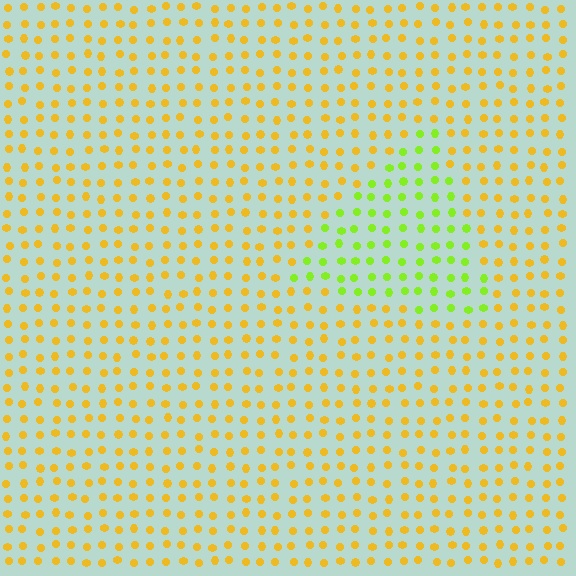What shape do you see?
I see a triangle.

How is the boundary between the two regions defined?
The boundary is defined purely by a slight shift in hue (about 47 degrees). Spacing, size, and orientation are identical on both sides.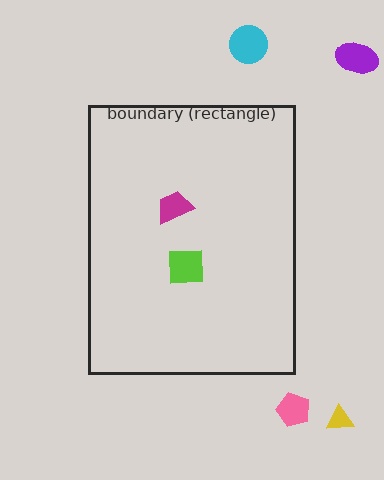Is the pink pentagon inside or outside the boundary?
Outside.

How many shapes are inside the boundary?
2 inside, 4 outside.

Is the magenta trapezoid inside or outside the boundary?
Inside.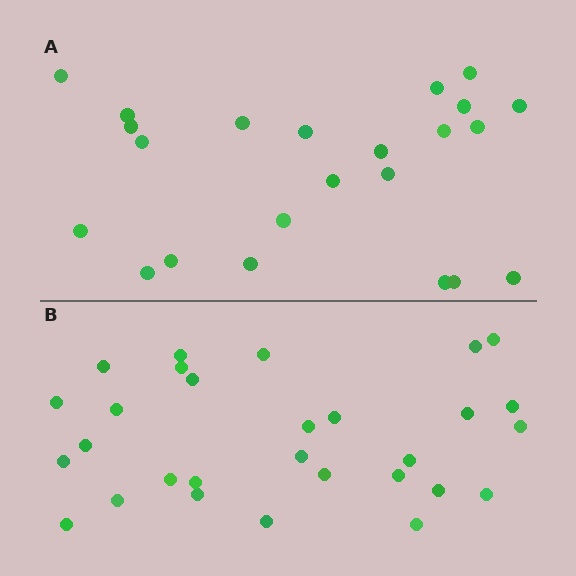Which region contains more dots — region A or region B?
Region B (the bottom region) has more dots.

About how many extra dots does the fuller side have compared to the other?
Region B has about 6 more dots than region A.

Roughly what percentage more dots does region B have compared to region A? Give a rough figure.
About 25% more.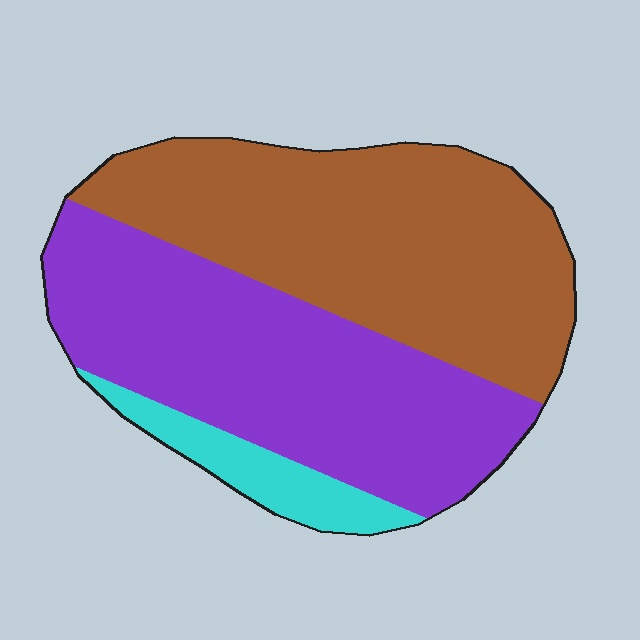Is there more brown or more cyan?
Brown.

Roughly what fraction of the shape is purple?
Purple covers 45% of the shape.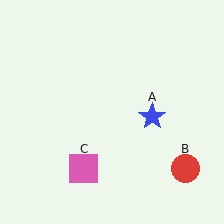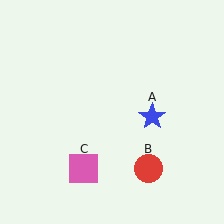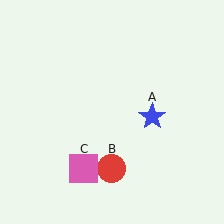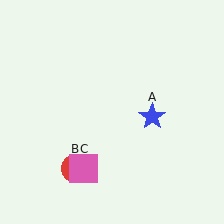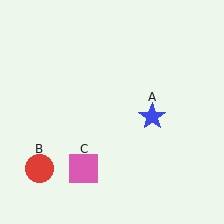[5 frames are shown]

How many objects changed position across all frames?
1 object changed position: red circle (object B).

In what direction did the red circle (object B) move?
The red circle (object B) moved left.